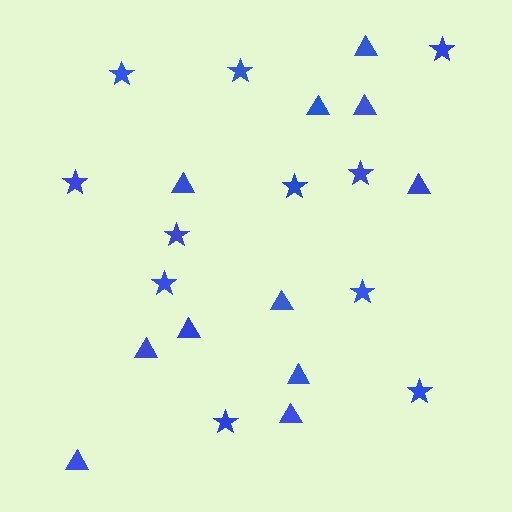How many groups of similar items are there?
There are 2 groups: one group of stars (11) and one group of triangles (11).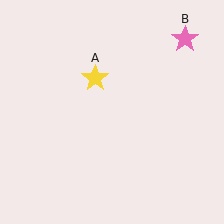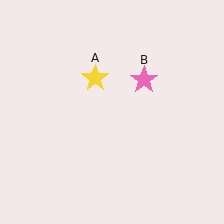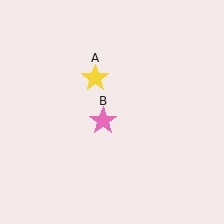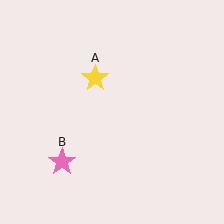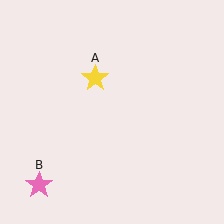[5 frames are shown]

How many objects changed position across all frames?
1 object changed position: pink star (object B).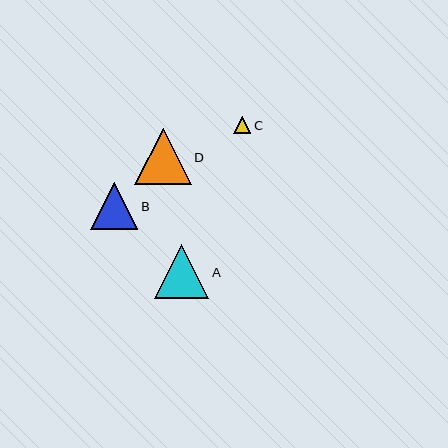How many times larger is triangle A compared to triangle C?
Triangle A is approximately 3.1 times the size of triangle C.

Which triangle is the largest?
Triangle D is the largest with a size of approximately 56 pixels.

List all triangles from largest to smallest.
From largest to smallest: D, A, B, C.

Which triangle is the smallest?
Triangle C is the smallest with a size of approximately 17 pixels.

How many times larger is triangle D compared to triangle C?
Triangle D is approximately 3.2 times the size of triangle C.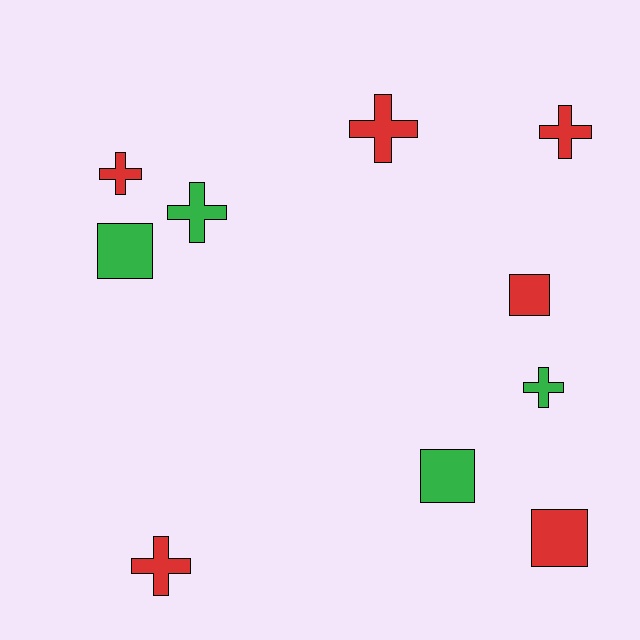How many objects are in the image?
There are 10 objects.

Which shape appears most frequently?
Cross, with 6 objects.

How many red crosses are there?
There are 4 red crosses.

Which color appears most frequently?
Red, with 6 objects.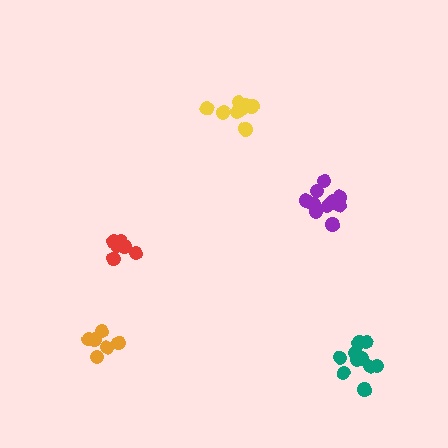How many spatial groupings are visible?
There are 5 spatial groupings.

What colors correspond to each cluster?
The clusters are colored: purple, red, yellow, teal, orange.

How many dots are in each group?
Group 1: 11 dots, Group 2: 6 dots, Group 3: 9 dots, Group 4: 10 dots, Group 5: 6 dots (42 total).